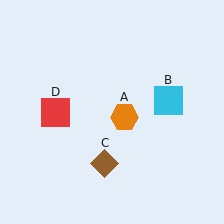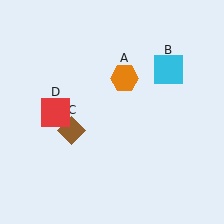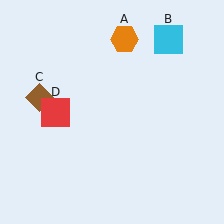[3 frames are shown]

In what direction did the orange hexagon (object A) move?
The orange hexagon (object A) moved up.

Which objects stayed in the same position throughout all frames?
Red square (object D) remained stationary.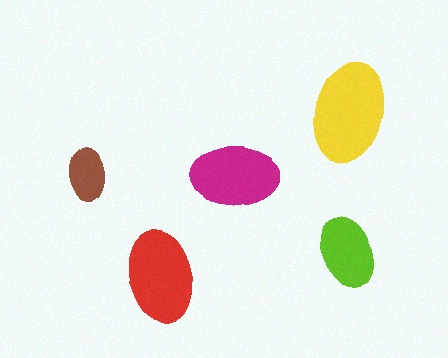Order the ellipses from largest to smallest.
the yellow one, the red one, the magenta one, the lime one, the brown one.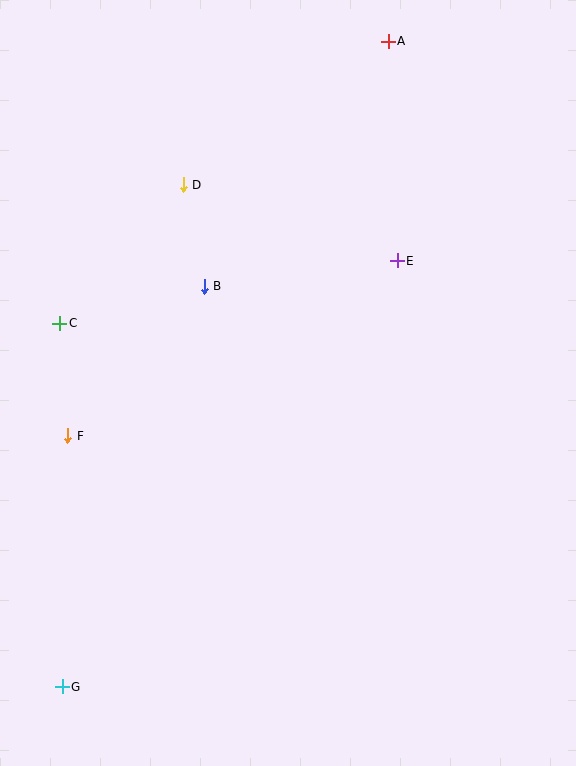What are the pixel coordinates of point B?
Point B is at (204, 286).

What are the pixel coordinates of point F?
Point F is at (68, 436).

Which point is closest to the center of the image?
Point B at (204, 286) is closest to the center.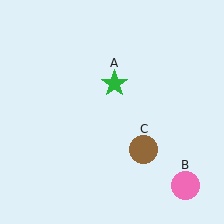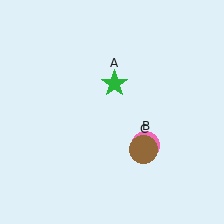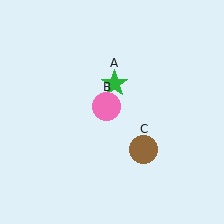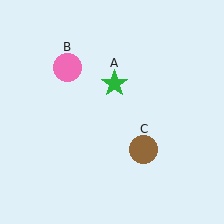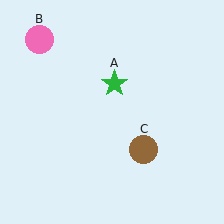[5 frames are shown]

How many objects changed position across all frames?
1 object changed position: pink circle (object B).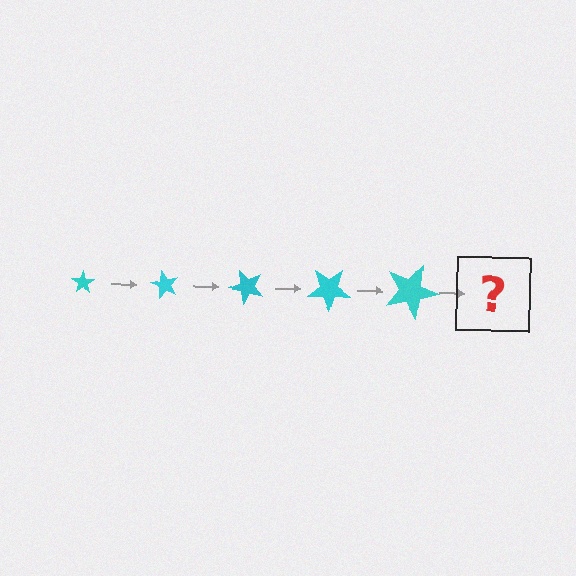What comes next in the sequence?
The next element should be a star, larger than the previous one and rotated 300 degrees from the start.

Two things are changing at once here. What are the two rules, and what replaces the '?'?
The two rules are that the star grows larger each step and it rotates 60 degrees each step. The '?' should be a star, larger than the previous one and rotated 300 degrees from the start.